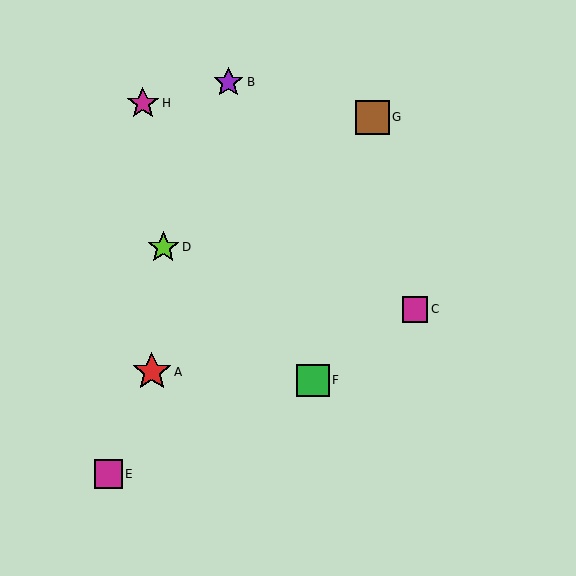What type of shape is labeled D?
Shape D is a lime star.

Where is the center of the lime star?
The center of the lime star is at (163, 247).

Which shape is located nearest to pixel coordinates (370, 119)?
The brown square (labeled G) at (372, 117) is nearest to that location.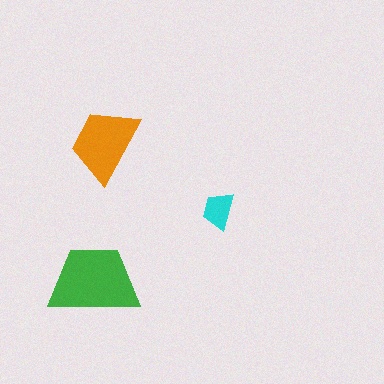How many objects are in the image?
There are 3 objects in the image.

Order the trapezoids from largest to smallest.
the green one, the orange one, the cyan one.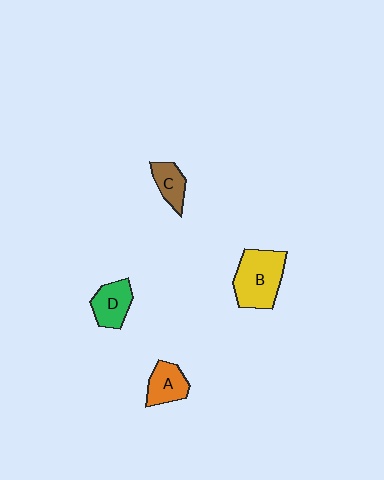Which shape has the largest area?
Shape B (yellow).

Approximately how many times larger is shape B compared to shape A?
Approximately 1.7 times.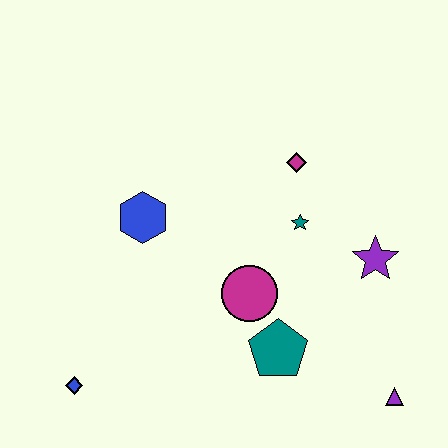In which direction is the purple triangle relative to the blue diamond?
The purple triangle is to the right of the blue diamond.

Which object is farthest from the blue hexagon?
The purple triangle is farthest from the blue hexagon.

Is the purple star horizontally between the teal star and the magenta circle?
No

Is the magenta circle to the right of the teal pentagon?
No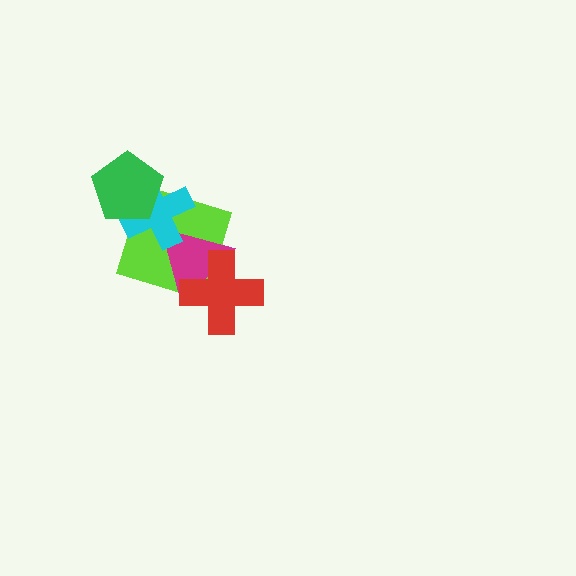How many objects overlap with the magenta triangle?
3 objects overlap with the magenta triangle.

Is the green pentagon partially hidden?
No, no other shape covers it.